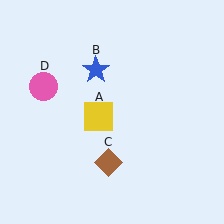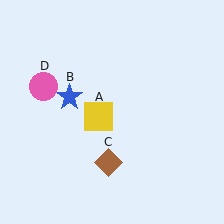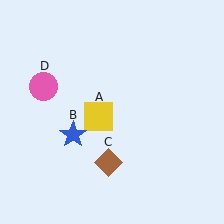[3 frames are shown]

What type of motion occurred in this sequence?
The blue star (object B) rotated counterclockwise around the center of the scene.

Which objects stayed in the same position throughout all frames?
Yellow square (object A) and brown diamond (object C) and pink circle (object D) remained stationary.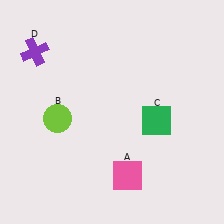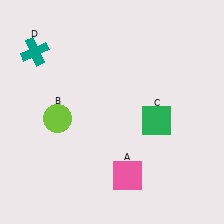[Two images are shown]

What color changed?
The cross (D) changed from purple in Image 1 to teal in Image 2.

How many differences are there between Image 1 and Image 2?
There is 1 difference between the two images.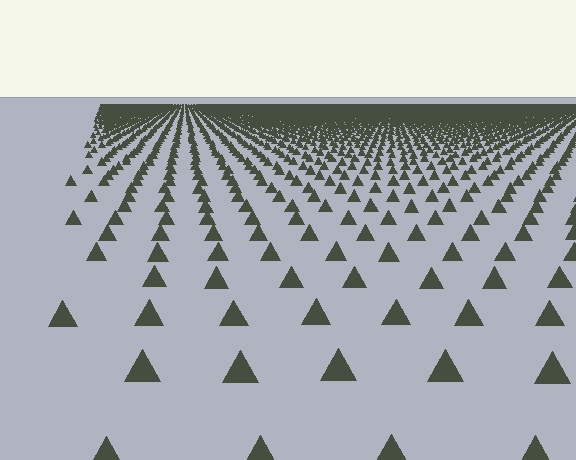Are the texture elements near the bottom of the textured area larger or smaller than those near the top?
Larger. Near the bottom, elements are closer to the viewer and appear at a bigger on-screen size.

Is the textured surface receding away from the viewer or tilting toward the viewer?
The surface is receding away from the viewer. Texture elements get smaller and denser toward the top.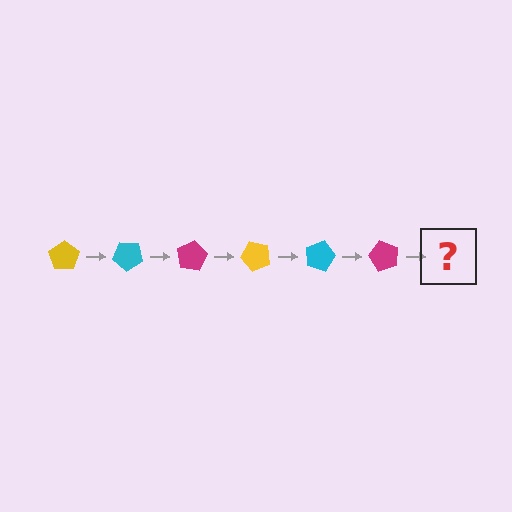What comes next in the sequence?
The next element should be a yellow pentagon, rotated 240 degrees from the start.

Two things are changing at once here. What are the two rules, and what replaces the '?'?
The two rules are that it rotates 40 degrees each step and the color cycles through yellow, cyan, and magenta. The '?' should be a yellow pentagon, rotated 240 degrees from the start.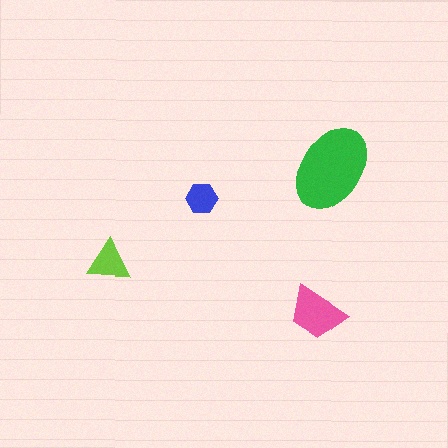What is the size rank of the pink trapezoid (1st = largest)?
2nd.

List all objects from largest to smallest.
The green ellipse, the pink trapezoid, the lime triangle, the blue hexagon.